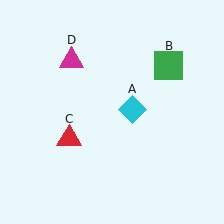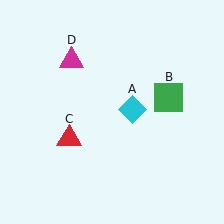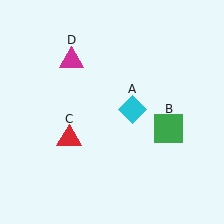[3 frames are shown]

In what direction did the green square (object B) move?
The green square (object B) moved down.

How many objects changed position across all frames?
1 object changed position: green square (object B).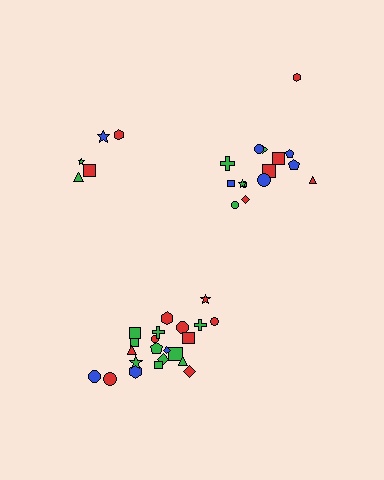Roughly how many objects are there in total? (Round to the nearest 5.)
Roughly 40 objects in total.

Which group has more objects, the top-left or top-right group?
The top-right group.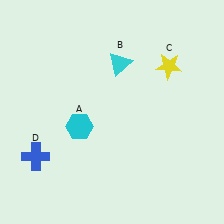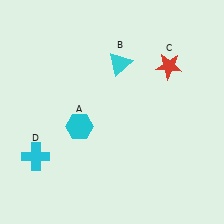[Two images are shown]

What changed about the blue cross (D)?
In Image 1, D is blue. In Image 2, it changed to cyan.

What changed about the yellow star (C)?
In Image 1, C is yellow. In Image 2, it changed to red.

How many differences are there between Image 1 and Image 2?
There are 2 differences between the two images.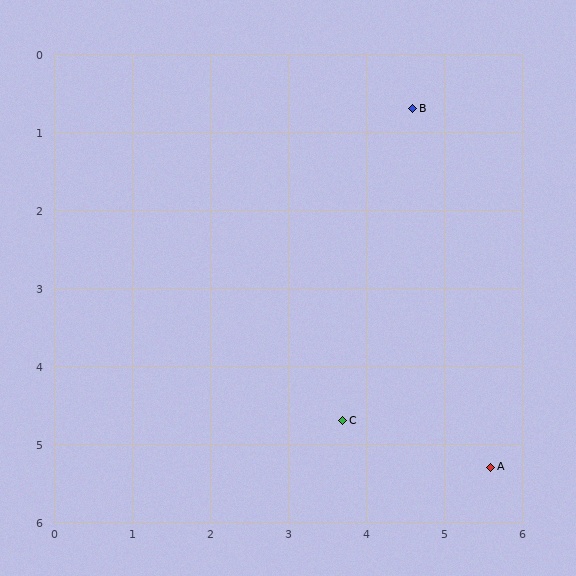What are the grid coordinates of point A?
Point A is at approximately (5.6, 5.3).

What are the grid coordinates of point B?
Point B is at approximately (4.6, 0.7).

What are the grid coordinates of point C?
Point C is at approximately (3.7, 4.7).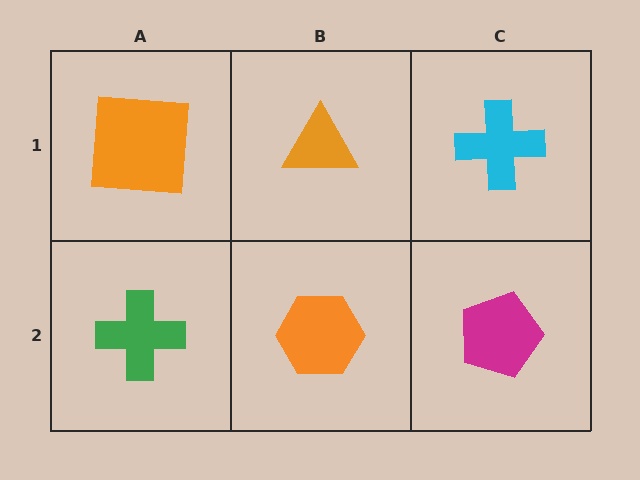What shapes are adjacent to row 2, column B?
An orange triangle (row 1, column B), a green cross (row 2, column A), a magenta pentagon (row 2, column C).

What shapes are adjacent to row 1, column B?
An orange hexagon (row 2, column B), an orange square (row 1, column A), a cyan cross (row 1, column C).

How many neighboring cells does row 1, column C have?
2.